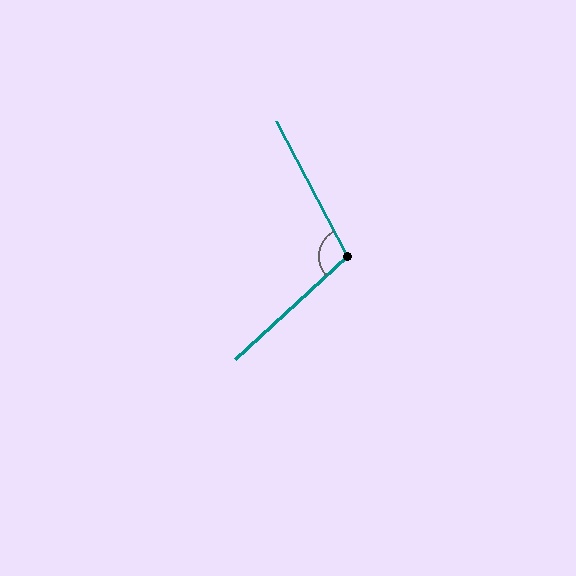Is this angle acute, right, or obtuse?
It is obtuse.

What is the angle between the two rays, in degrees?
Approximately 104 degrees.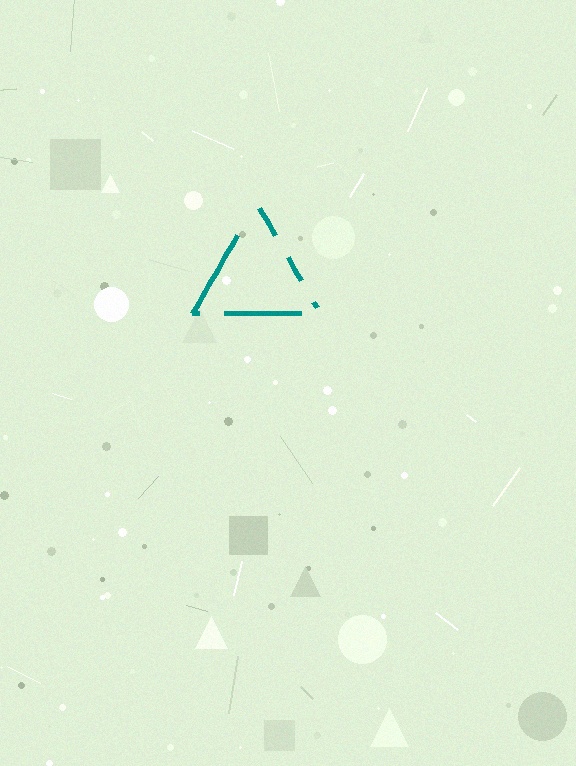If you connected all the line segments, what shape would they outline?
They would outline a triangle.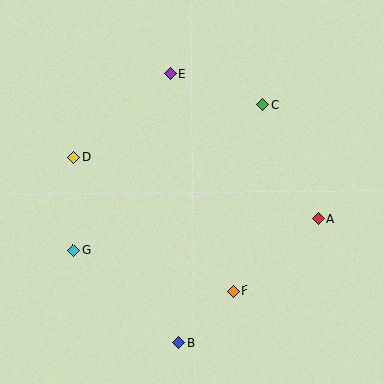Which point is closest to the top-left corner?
Point D is closest to the top-left corner.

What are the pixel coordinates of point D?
Point D is at (74, 157).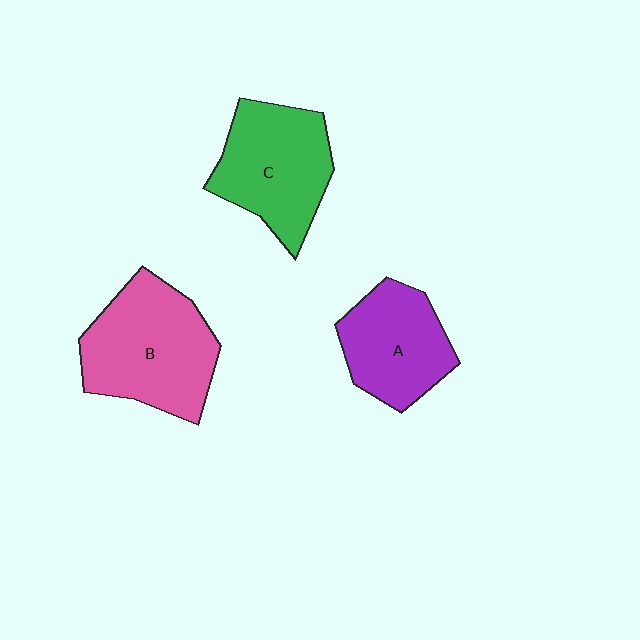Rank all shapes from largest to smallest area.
From largest to smallest: B (pink), C (green), A (purple).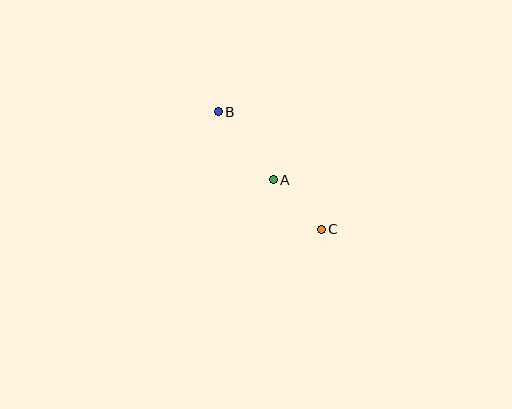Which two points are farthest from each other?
Points B and C are farthest from each other.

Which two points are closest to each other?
Points A and C are closest to each other.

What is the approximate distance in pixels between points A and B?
The distance between A and B is approximately 88 pixels.